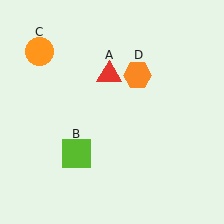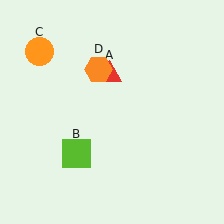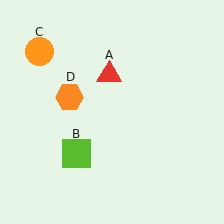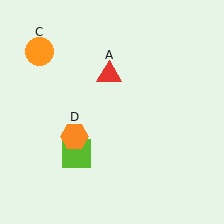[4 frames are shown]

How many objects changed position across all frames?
1 object changed position: orange hexagon (object D).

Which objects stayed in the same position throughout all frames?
Red triangle (object A) and lime square (object B) and orange circle (object C) remained stationary.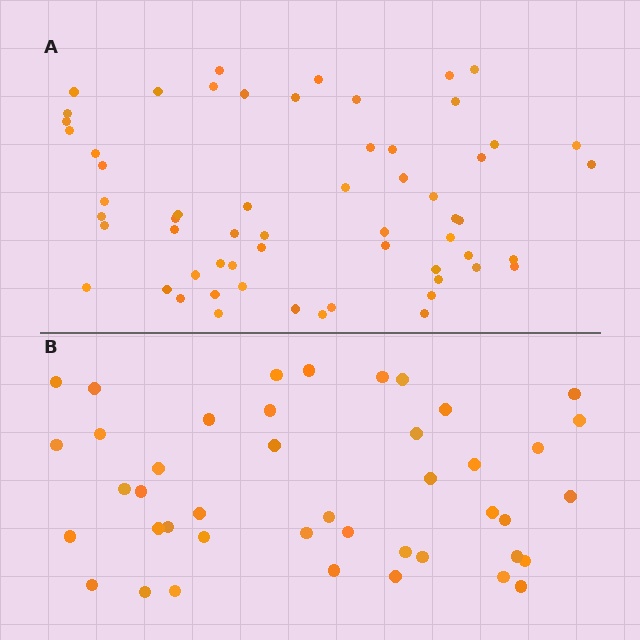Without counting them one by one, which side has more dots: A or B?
Region A (the top region) has more dots.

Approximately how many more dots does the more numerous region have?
Region A has approximately 15 more dots than region B.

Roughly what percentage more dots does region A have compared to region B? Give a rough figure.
About 40% more.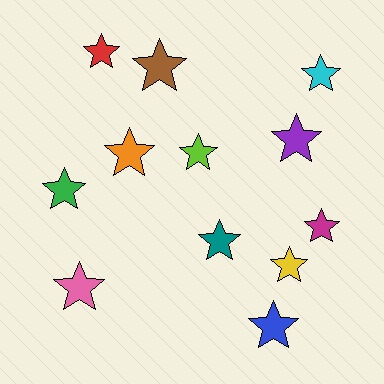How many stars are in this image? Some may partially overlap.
There are 12 stars.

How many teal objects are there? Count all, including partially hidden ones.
There is 1 teal object.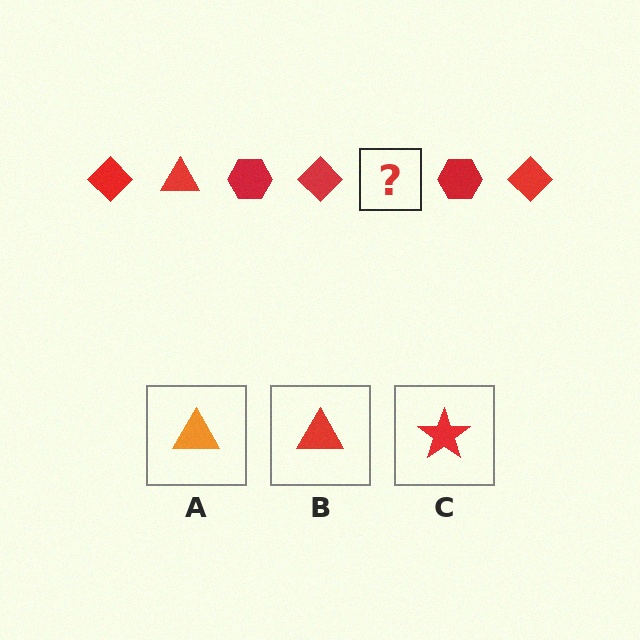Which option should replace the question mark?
Option B.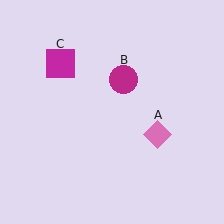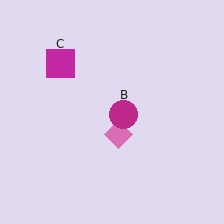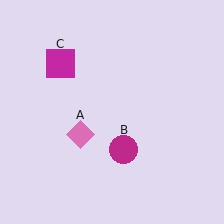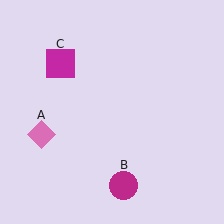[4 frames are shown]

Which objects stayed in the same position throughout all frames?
Magenta square (object C) remained stationary.